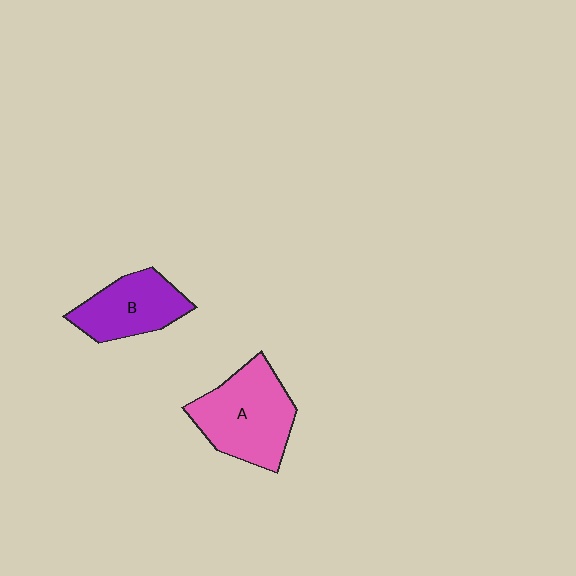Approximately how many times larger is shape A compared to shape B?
Approximately 1.4 times.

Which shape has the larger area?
Shape A (pink).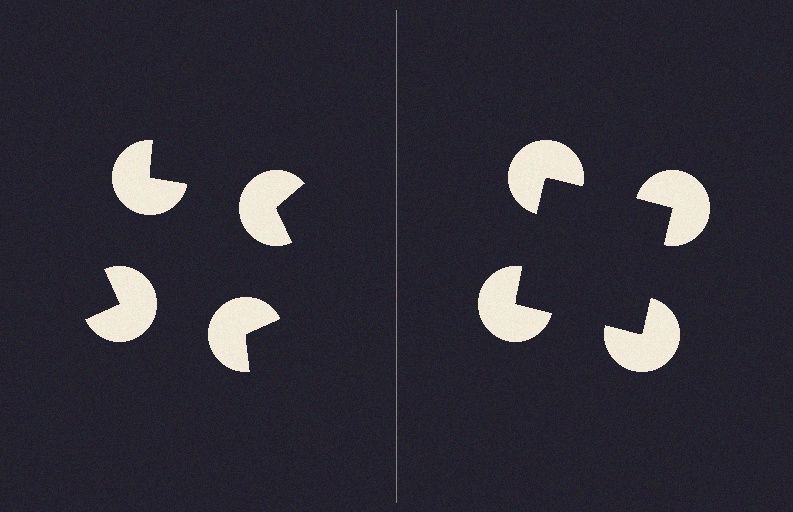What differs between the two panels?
The pac-man discs are positioned identically on both sides; only the wedge orientations differ. On the right they align to a square; on the left they are misaligned.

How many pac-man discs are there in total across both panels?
8 — 4 on each side.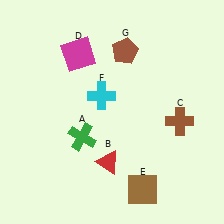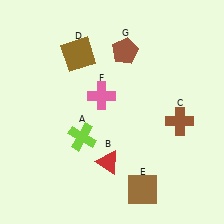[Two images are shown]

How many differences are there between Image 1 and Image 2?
There are 3 differences between the two images.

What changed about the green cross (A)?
In Image 1, A is green. In Image 2, it changed to lime.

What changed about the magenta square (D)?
In Image 1, D is magenta. In Image 2, it changed to brown.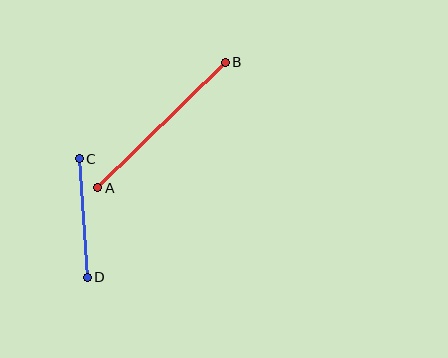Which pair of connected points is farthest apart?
Points A and B are farthest apart.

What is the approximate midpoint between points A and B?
The midpoint is at approximately (162, 125) pixels.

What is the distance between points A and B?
The distance is approximately 179 pixels.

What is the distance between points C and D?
The distance is approximately 119 pixels.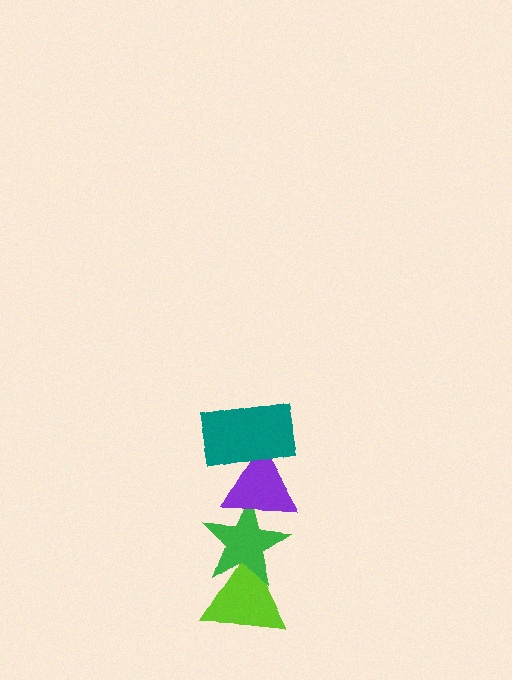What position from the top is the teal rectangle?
The teal rectangle is 1st from the top.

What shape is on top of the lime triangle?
The green star is on top of the lime triangle.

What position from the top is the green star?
The green star is 3rd from the top.